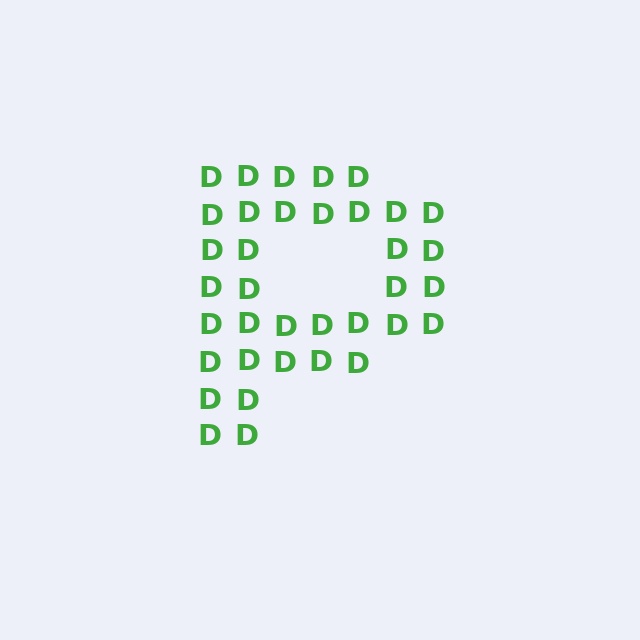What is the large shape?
The large shape is the letter P.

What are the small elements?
The small elements are letter D's.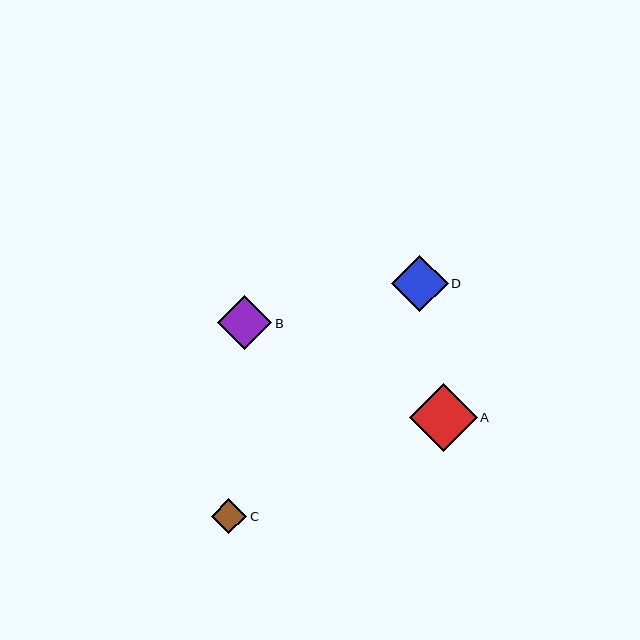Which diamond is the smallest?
Diamond C is the smallest with a size of approximately 35 pixels.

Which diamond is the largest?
Diamond A is the largest with a size of approximately 68 pixels.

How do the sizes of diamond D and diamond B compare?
Diamond D and diamond B are approximately the same size.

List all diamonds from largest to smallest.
From largest to smallest: A, D, B, C.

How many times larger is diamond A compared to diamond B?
Diamond A is approximately 1.2 times the size of diamond B.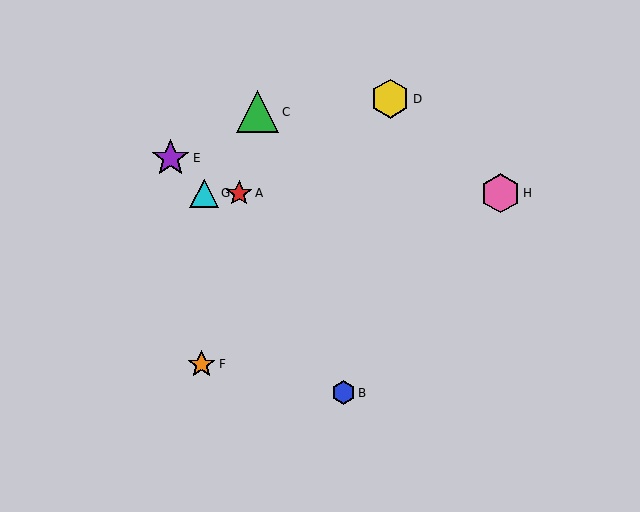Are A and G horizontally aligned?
Yes, both are at y≈193.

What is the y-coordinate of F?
Object F is at y≈364.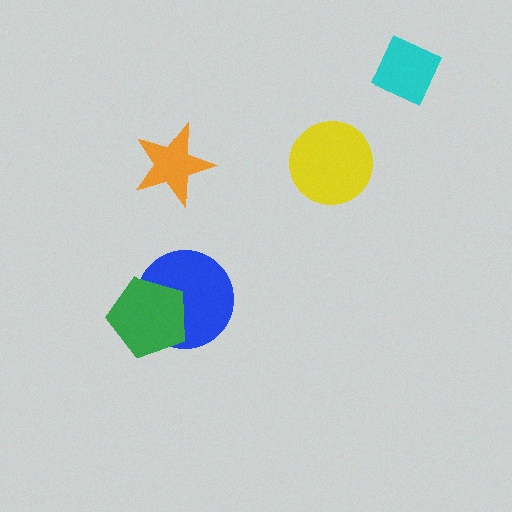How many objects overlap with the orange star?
0 objects overlap with the orange star.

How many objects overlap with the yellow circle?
0 objects overlap with the yellow circle.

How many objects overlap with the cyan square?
0 objects overlap with the cyan square.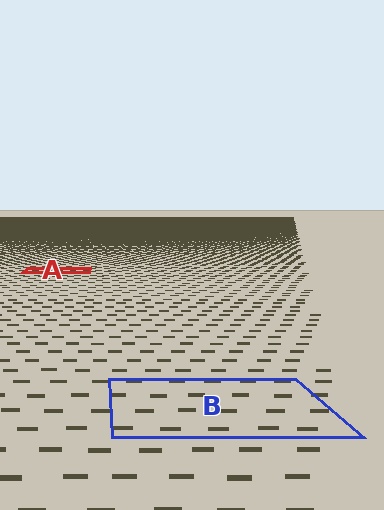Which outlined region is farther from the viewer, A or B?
Region A is farther from the viewer — the texture elements inside it appear smaller and more densely packed.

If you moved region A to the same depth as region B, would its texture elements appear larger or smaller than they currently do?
They would appear larger. At a closer depth, the same texture elements are projected at a bigger on-screen size.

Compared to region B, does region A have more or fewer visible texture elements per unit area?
Region A has more texture elements per unit area — they are packed more densely because it is farther away.